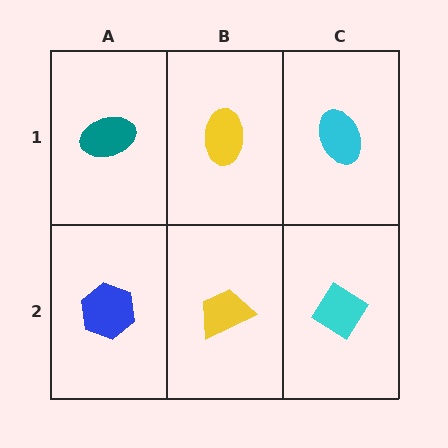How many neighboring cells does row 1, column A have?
2.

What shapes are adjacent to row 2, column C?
A cyan ellipse (row 1, column C), a yellow trapezoid (row 2, column B).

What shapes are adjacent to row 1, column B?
A yellow trapezoid (row 2, column B), a teal ellipse (row 1, column A), a cyan ellipse (row 1, column C).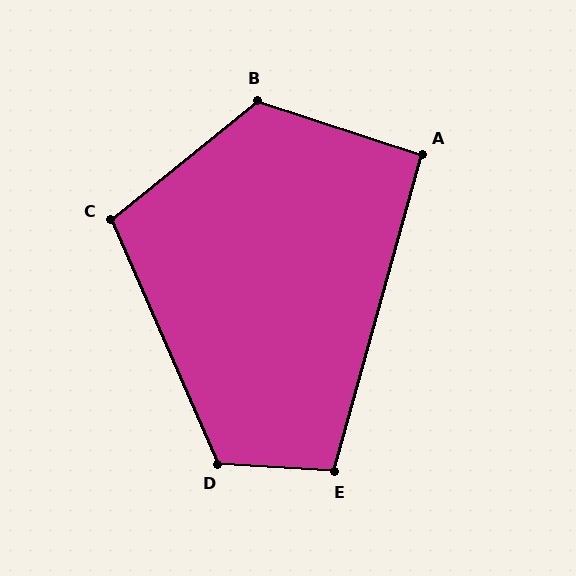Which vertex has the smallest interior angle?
A, at approximately 93 degrees.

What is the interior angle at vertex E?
Approximately 102 degrees (obtuse).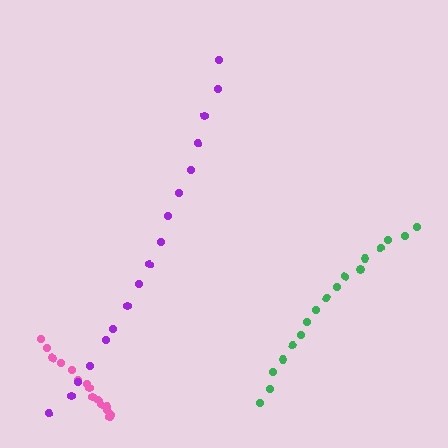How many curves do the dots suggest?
There are 3 distinct paths.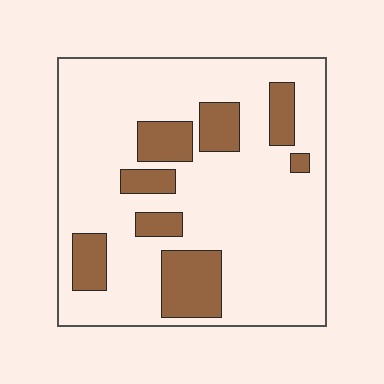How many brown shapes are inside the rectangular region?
8.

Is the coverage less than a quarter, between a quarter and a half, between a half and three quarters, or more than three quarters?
Less than a quarter.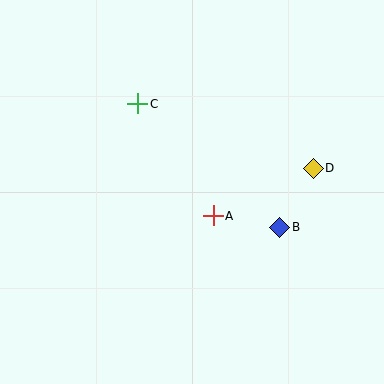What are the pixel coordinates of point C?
Point C is at (138, 104).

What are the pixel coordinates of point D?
Point D is at (313, 168).